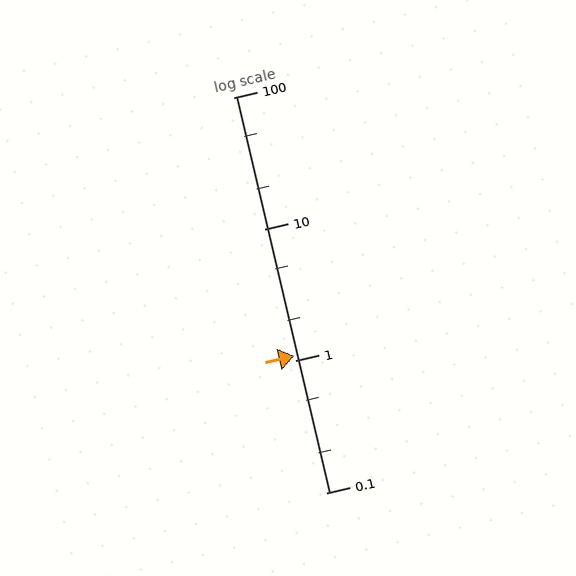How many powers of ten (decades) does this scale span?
The scale spans 3 decades, from 0.1 to 100.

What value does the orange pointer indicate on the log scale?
The pointer indicates approximately 1.1.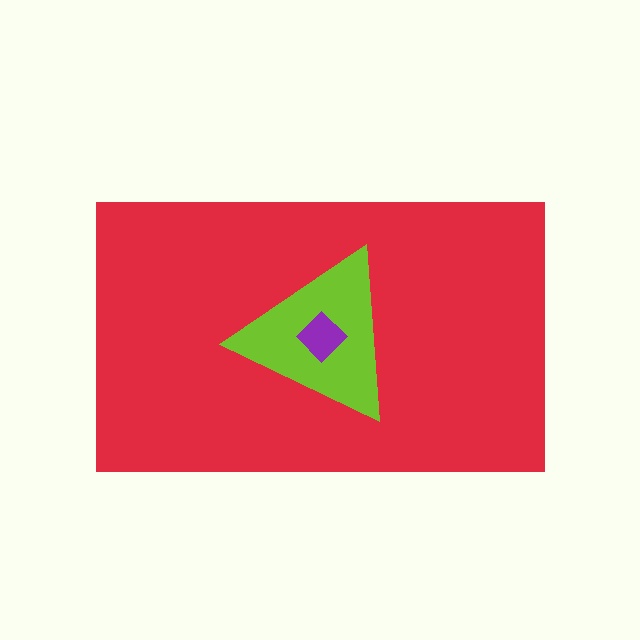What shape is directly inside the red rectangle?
The lime triangle.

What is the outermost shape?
The red rectangle.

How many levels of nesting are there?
3.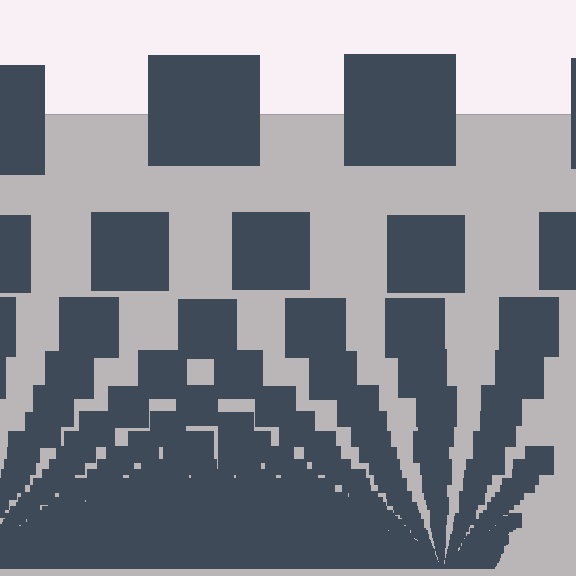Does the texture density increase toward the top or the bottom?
Density increases toward the bottom.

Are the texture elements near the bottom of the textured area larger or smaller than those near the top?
Smaller. The gradient is inverted — elements near the bottom are smaller and denser.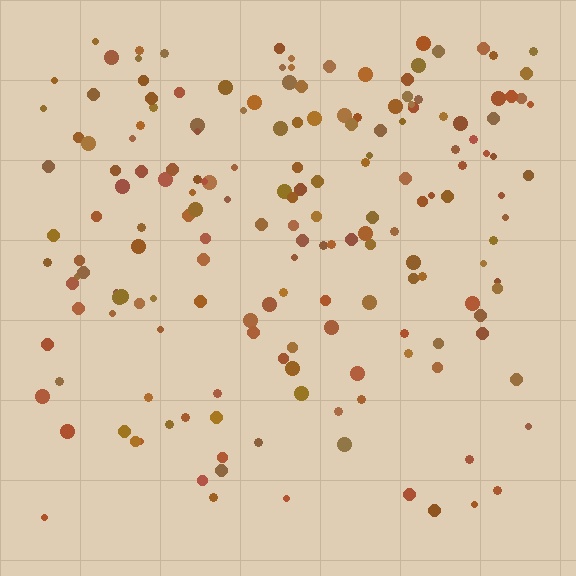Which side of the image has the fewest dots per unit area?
The bottom.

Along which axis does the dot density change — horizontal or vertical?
Vertical.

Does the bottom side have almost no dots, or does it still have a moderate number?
Still a moderate number, just noticeably fewer than the top.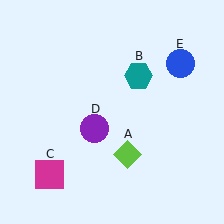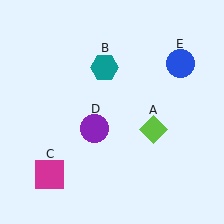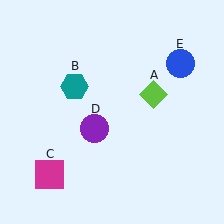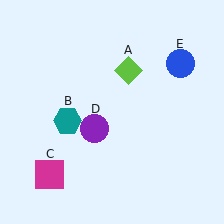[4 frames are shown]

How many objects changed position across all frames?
2 objects changed position: lime diamond (object A), teal hexagon (object B).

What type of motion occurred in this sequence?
The lime diamond (object A), teal hexagon (object B) rotated counterclockwise around the center of the scene.